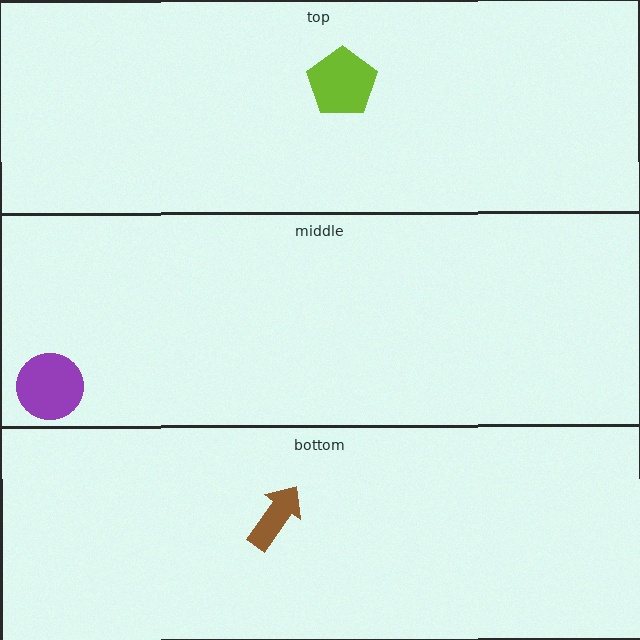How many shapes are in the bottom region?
1.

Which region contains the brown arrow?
The bottom region.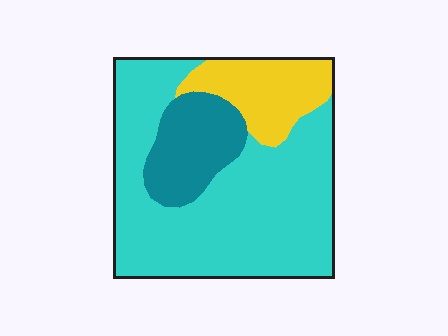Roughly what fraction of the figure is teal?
Teal takes up about one sixth (1/6) of the figure.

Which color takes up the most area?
Cyan, at roughly 65%.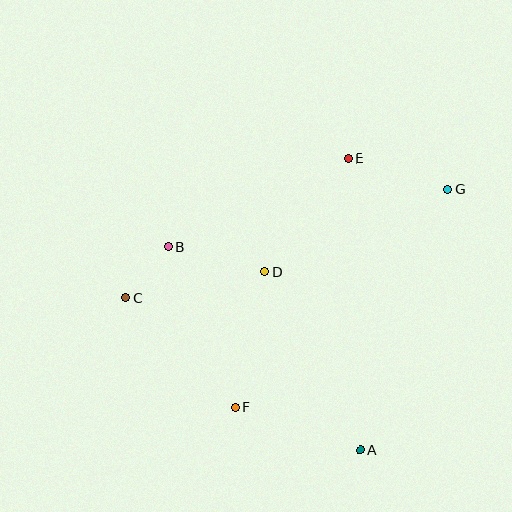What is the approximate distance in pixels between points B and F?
The distance between B and F is approximately 174 pixels.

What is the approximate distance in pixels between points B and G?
The distance between B and G is approximately 286 pixels.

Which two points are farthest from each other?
Points C and G are farthest from each other.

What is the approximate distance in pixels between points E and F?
The distance between E and F is approximately 273 pixels.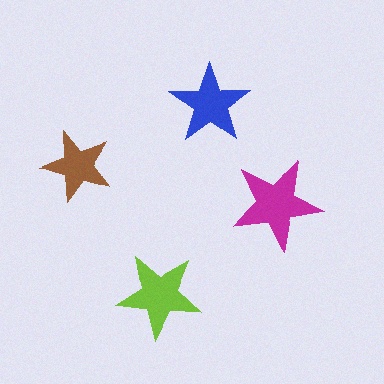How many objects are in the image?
There are 4 objects in the image.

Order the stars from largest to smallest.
the magenta one, the lime one, the blue one, the brown one.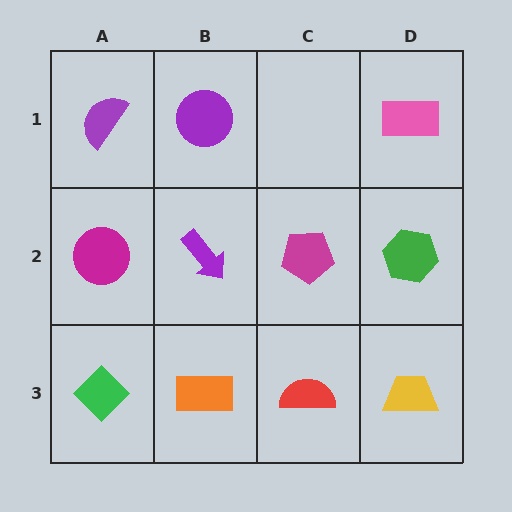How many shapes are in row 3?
4 shapes.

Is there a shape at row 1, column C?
No, that cell is empty.